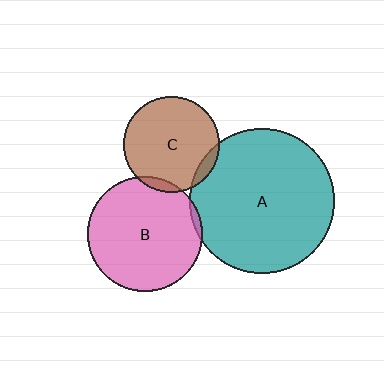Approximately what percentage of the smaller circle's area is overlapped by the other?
Approximately 5%.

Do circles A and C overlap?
Yes.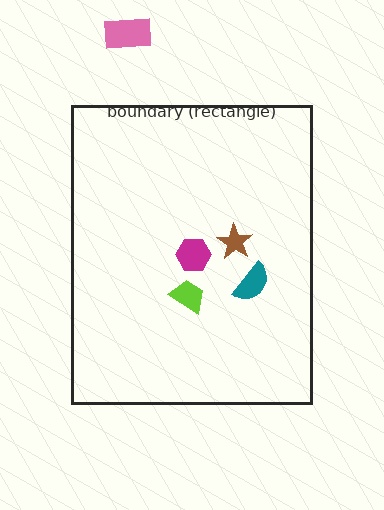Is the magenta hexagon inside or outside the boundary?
Inside.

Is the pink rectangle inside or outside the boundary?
Outside.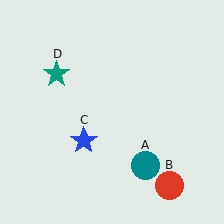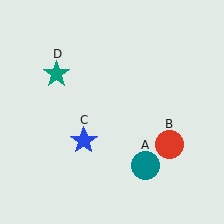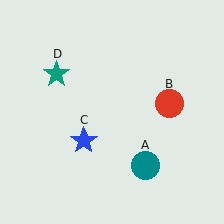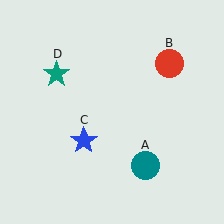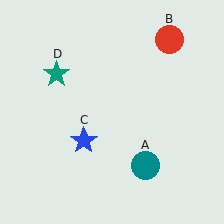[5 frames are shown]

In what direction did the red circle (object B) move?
The red circle (object B) moved up.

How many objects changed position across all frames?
1 object changed position: red circle (object B).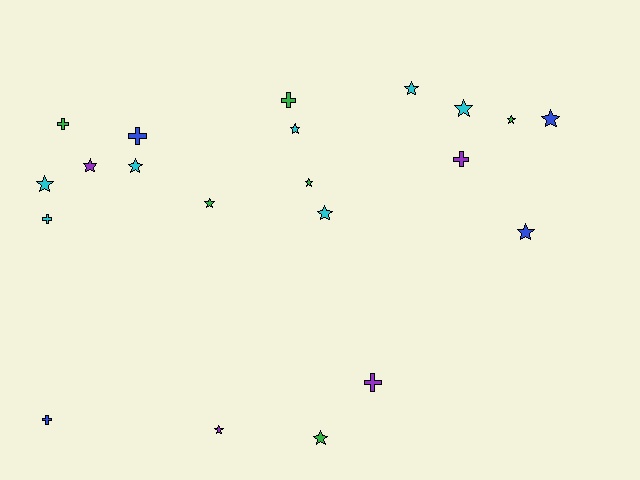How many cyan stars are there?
There are 6 cyan stars.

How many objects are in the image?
There are 21 objects.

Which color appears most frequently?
Cyan, with 7 objects.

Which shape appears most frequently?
Star, with 14 objects.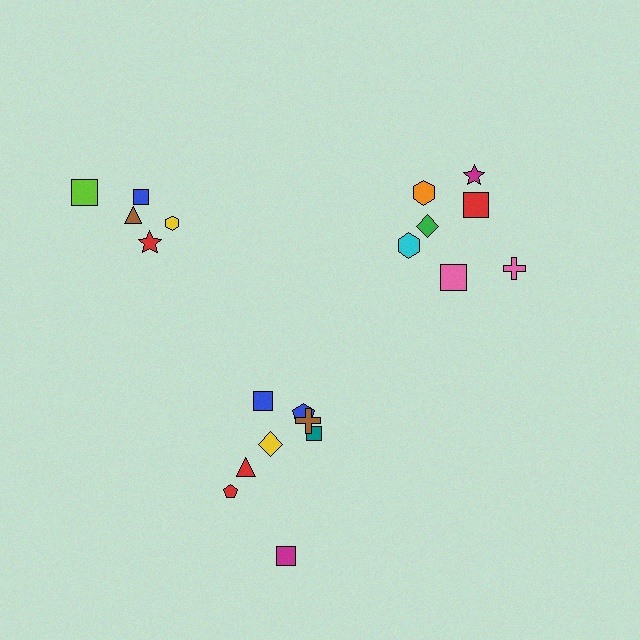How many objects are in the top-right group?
There are 7 objects.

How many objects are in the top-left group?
There are 5 objects.